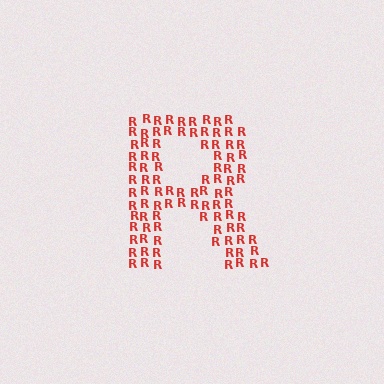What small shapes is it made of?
It is made of small letter R's.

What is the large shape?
The large shape is the letter R.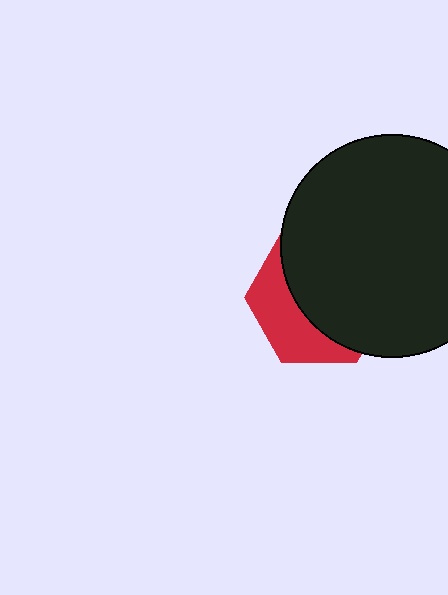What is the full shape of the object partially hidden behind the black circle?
The partially hidden object is a red hexagon.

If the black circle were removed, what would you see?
You would see the complete red hexagon.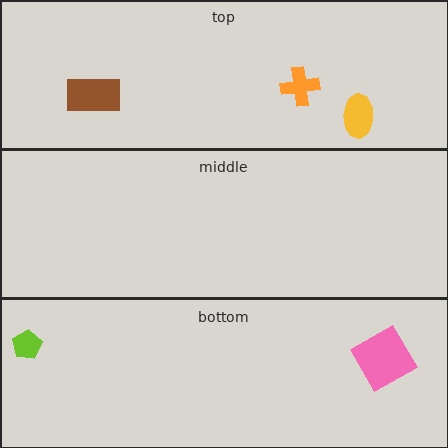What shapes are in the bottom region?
The lime pentagon, the pink square.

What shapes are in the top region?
The orange cross, the brown rectangle, the yellow ellipse.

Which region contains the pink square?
The bottom region.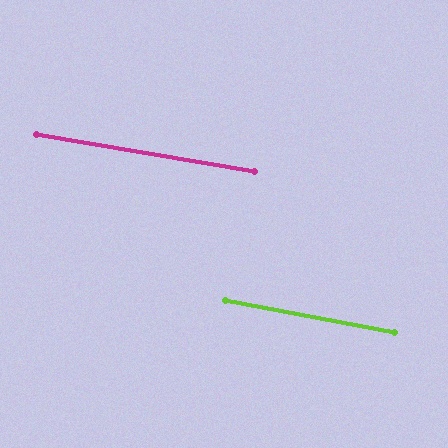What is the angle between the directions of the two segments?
Approximately 1 degree.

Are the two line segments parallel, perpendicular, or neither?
Parallel — their directions differ by only 1.2°.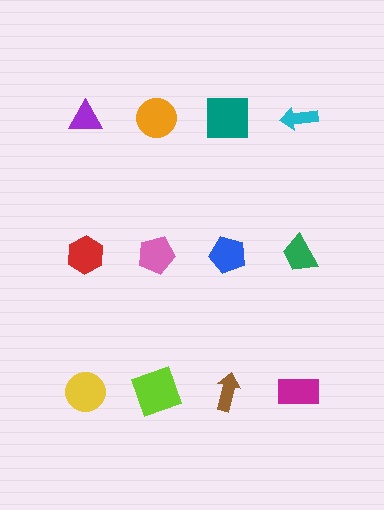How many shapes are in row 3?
4 shapes.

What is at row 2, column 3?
A blue pentagon.